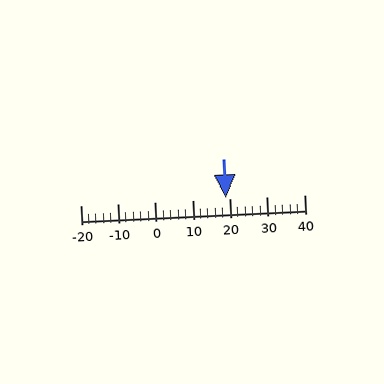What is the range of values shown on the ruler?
The ruler shows values from -20 to 40.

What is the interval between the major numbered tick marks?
The major tick marks are spaced 10 units apart.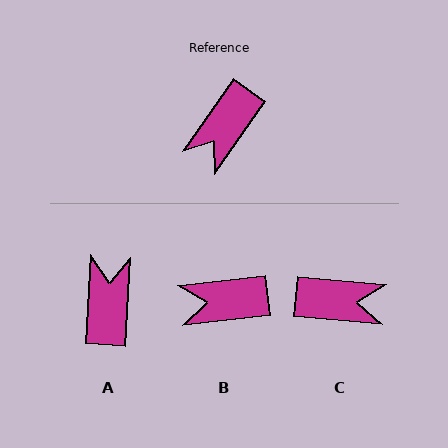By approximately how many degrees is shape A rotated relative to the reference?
Approximately 149 degrees clockwise.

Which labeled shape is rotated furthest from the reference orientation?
A, about 149 degrees away.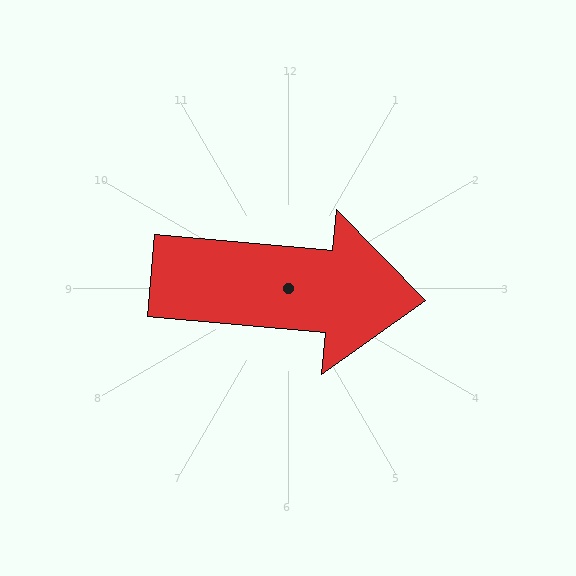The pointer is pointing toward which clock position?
Roughly 3 o'clock.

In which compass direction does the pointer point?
East.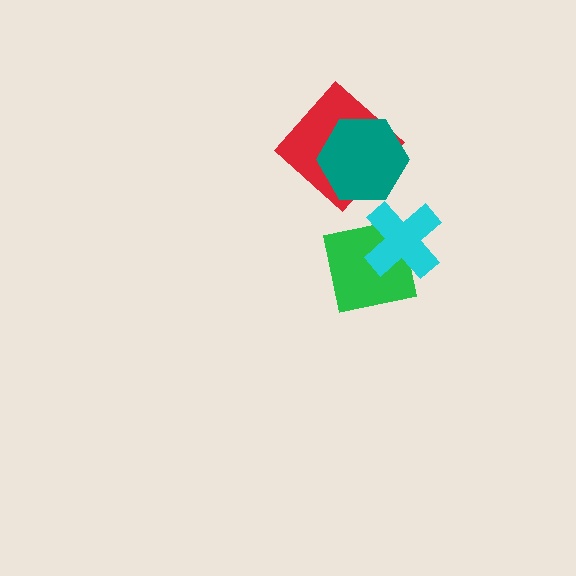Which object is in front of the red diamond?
The teal hexagon is in front of the red diamond.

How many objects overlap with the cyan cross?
1 object overlaps with the cyan cross.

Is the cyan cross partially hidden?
No, no other shape covers it.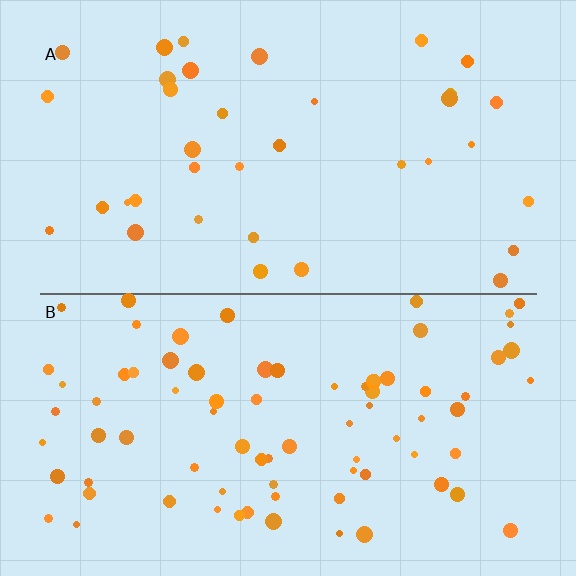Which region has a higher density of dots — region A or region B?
B (the bottom).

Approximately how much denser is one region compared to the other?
Approximately 2.2× — region B over region A.